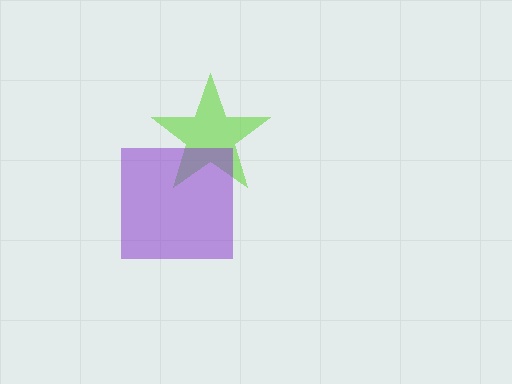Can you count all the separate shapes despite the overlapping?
Yes, there are 2 separate shapes.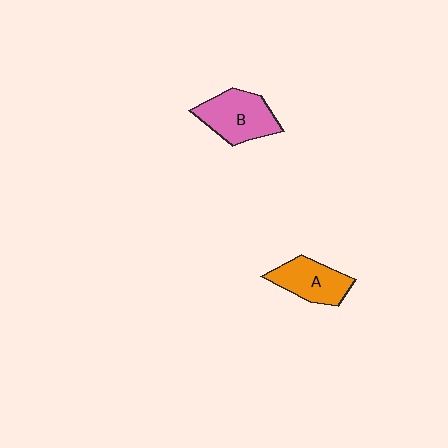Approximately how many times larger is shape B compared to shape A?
Approximately 1.2 times.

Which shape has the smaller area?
Shape A (orange).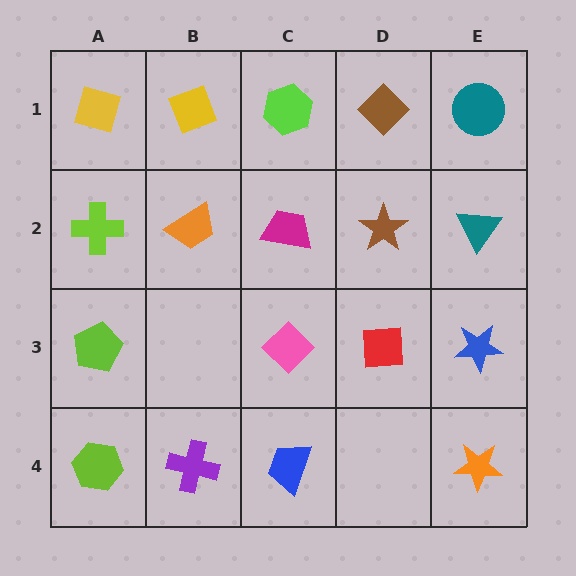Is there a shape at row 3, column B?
No, that cell is empty.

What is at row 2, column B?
An orange trapezoid.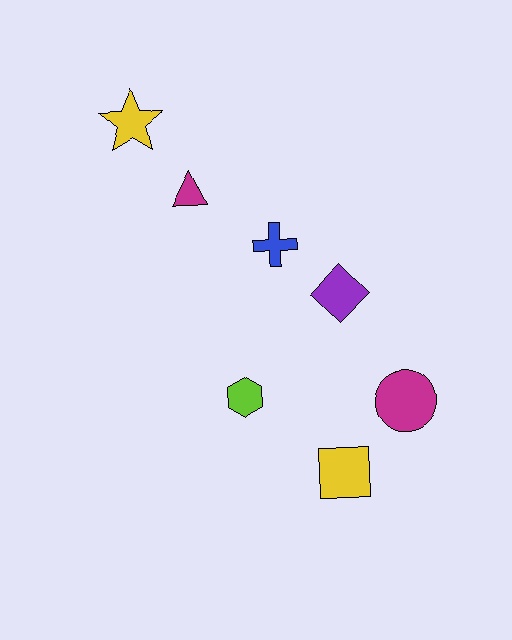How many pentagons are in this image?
There are no pentagons.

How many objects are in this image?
There are 7 objects.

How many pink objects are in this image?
There are no pink objects.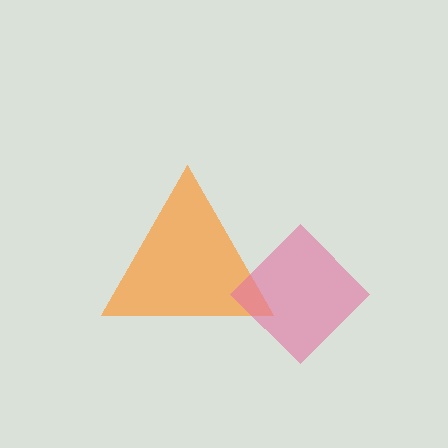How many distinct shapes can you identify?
There are 2 distinct shapes: an orange triangle, a pink diamond.